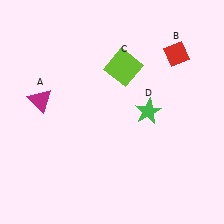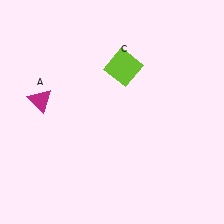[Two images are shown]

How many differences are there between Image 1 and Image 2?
There are 2 differences between the two images.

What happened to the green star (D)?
The green star (D) was removed in Image 2. It was in the top-right area of Image 1.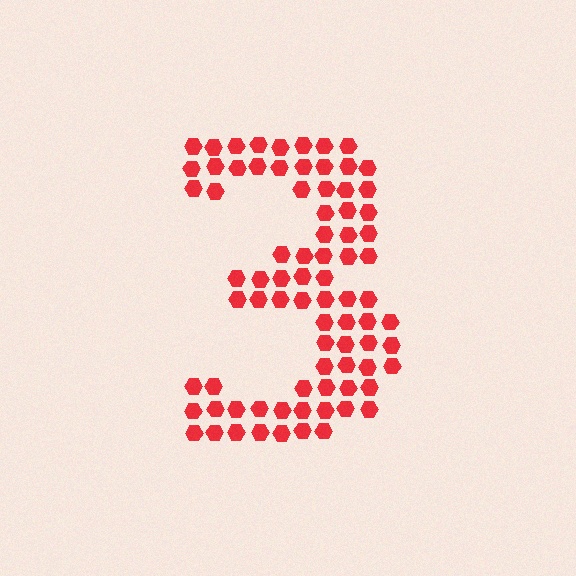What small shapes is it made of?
It is made of small hexagons.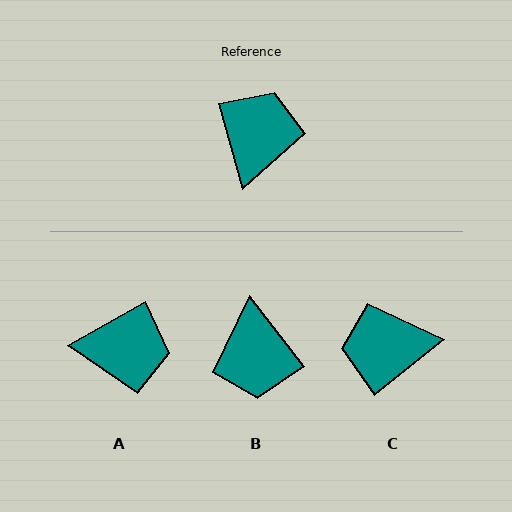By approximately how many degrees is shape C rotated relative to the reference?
Approximately 113 degrees counter-clockwise.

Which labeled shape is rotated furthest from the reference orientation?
B, about 158 degrees away.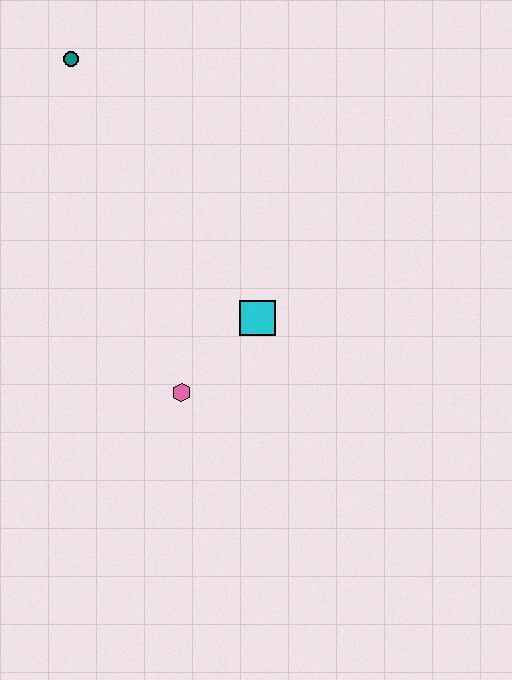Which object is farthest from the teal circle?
The pink hexagon is farthest from the teal circle.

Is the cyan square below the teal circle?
Yes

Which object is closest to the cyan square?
The pink hexagon is closest to the cyan square.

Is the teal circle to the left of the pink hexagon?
Yes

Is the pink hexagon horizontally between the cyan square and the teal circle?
Yes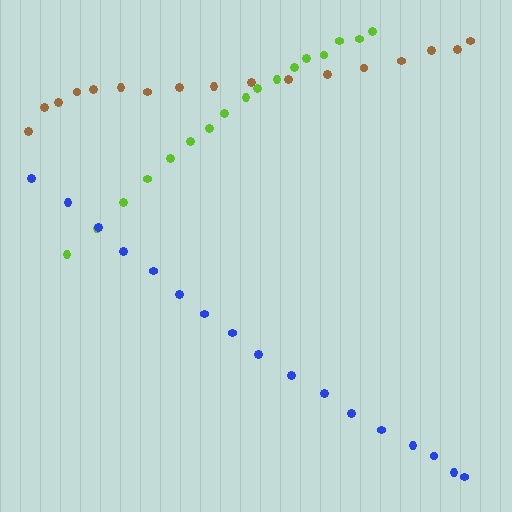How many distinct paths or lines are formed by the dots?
There are 3 distinct paths.